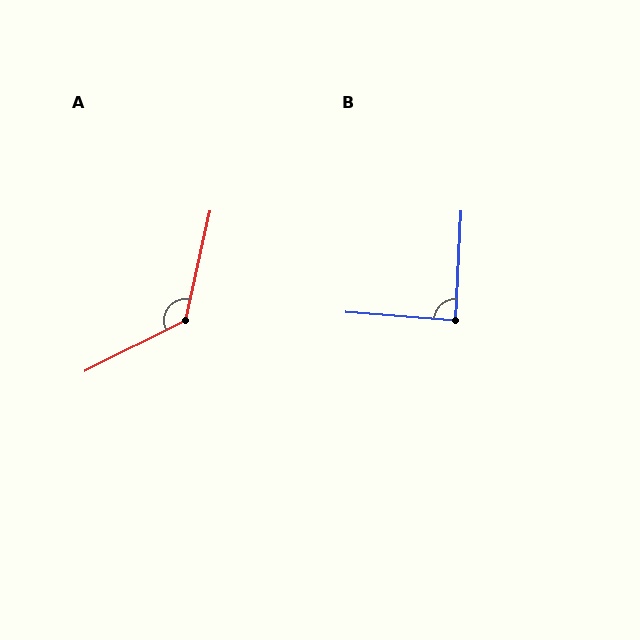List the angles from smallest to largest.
B (88°), A (129°).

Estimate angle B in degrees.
Approximately 88 degrees.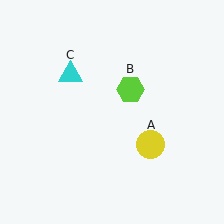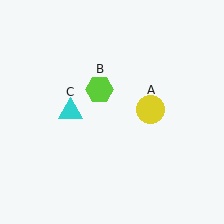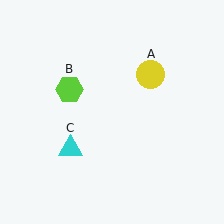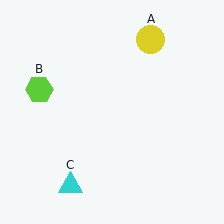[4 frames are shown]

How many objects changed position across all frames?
3 objects changed position: yellow circle (object A), lime hexagon (object B), cyan triangle (object C).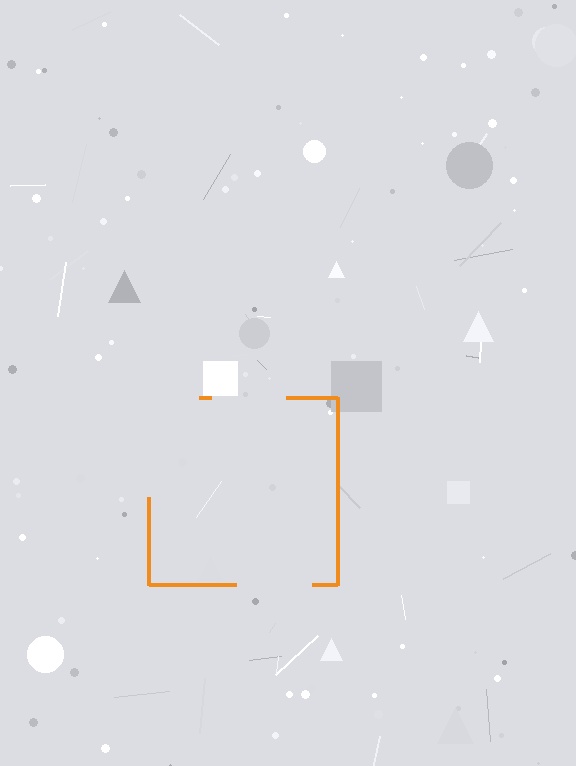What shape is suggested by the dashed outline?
The dashed outline suggests a square.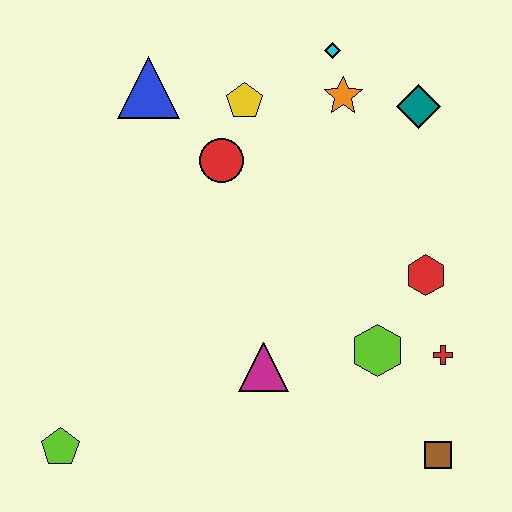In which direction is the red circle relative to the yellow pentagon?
The red circle is below the yellow pentagon.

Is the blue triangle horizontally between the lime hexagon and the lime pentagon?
Yes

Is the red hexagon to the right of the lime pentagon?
Yes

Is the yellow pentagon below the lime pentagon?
No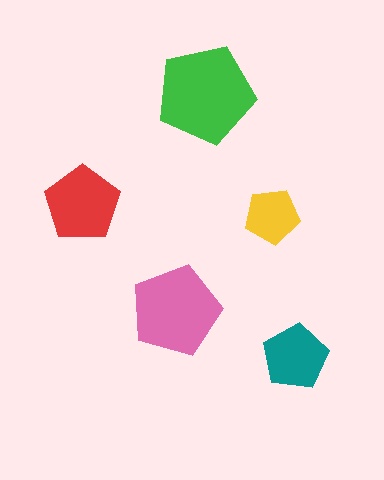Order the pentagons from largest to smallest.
the green one, the pink one, the red one, the teal one, the yellow one.